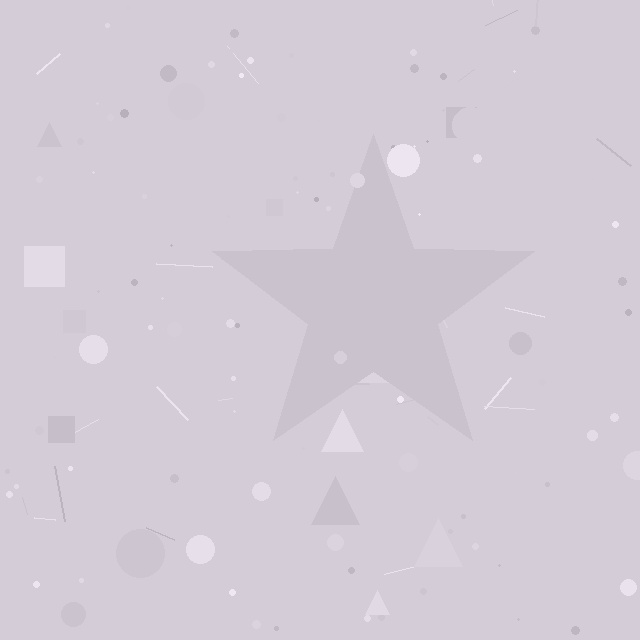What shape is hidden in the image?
A star is hidden in the image.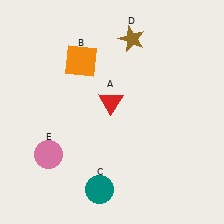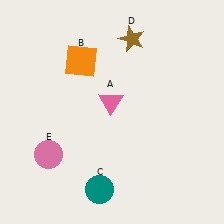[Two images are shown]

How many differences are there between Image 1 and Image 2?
There is 1 difference between the two images.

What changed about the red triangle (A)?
In Image 1, A is red. In Image 2, it changed to pink.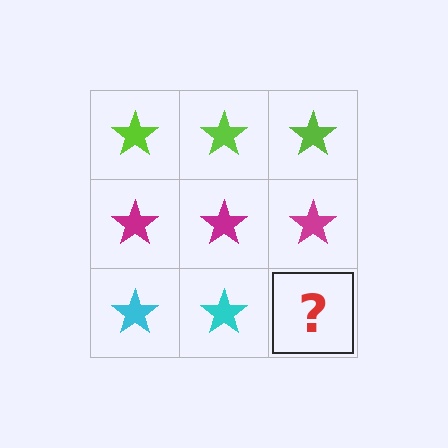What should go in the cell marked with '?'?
The missing cell should contain a cyan star.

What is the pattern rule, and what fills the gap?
The rule is that each row has a consistent color. The gap should be filled with a cyan star.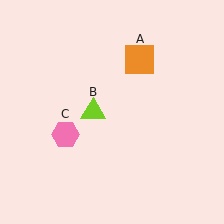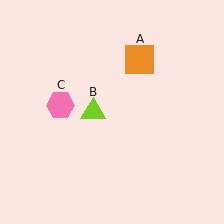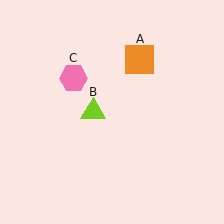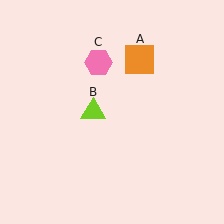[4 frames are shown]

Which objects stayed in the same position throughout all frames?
Orange square (object A) and lime triangle (object B) remained stationary.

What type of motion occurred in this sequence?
The pink hexagon (object C) rotated clockwise around the center of the scene.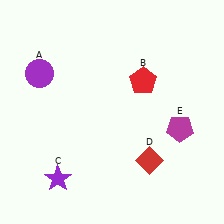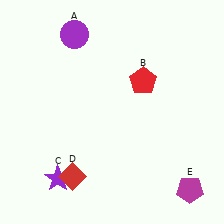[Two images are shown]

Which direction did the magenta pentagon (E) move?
The magenta pentagon (E) moved down.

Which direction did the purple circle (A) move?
The purple circle (A) moved up.